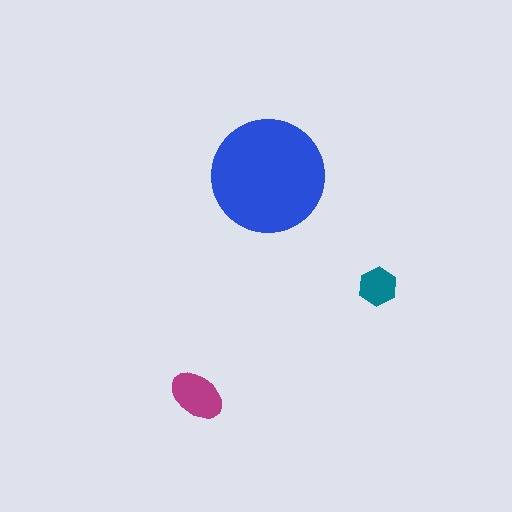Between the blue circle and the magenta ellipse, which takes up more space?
The blue circle.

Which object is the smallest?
The teal hexagon.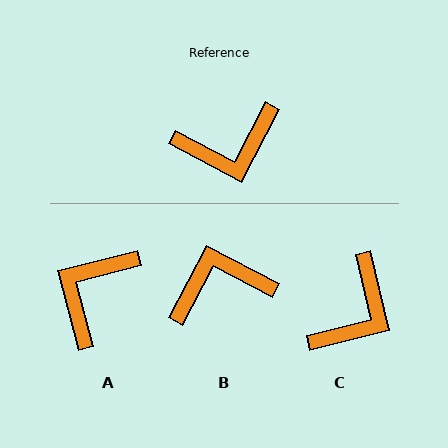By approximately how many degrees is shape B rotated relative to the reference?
Approximately 180 degrees clockwise.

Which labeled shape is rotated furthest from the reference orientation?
B, about 180 degrees away.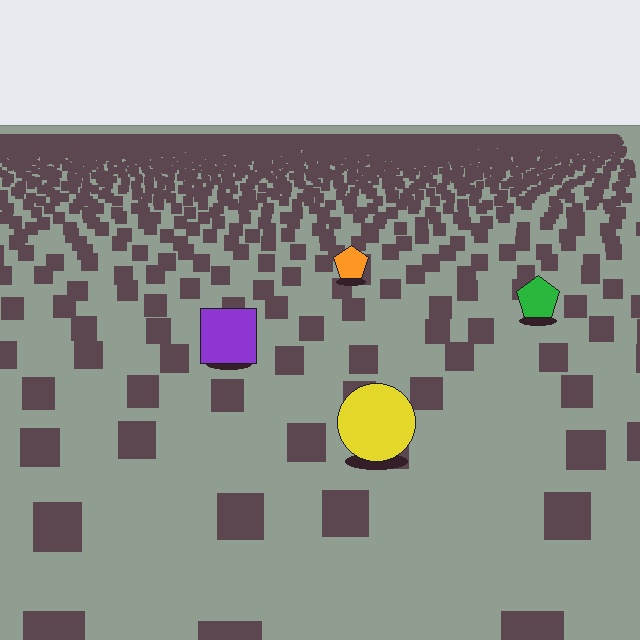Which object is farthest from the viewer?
The orange pentagon is farthest from the viewer. It appears smaller and the ground texture around it is denser.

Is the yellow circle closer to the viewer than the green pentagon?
Yes. The yellow circle is closer — you can tell from the texture gradient: the ground texture is coarser near it.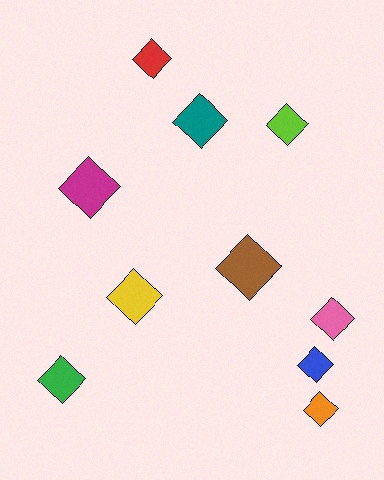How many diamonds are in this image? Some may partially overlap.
There are 10 diamonds.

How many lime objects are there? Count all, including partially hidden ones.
There is 1 lime object.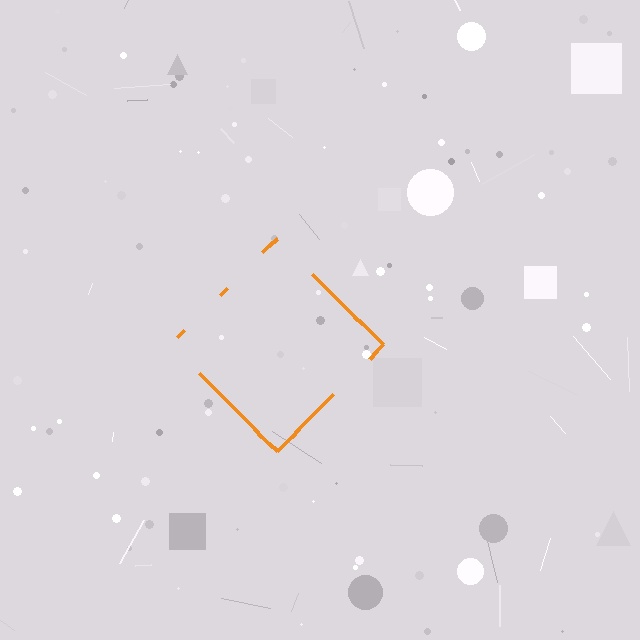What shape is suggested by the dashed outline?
The dashed outline suggests a diamond.